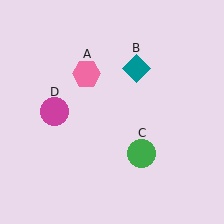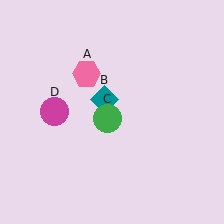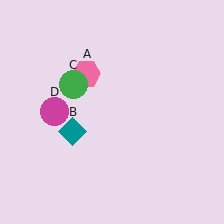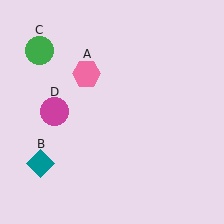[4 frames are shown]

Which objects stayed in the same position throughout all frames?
Pink hexagon (object A) and magenta circle (object D) remained stationary.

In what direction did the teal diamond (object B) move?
The teal diamond (object B) moved down and to the left.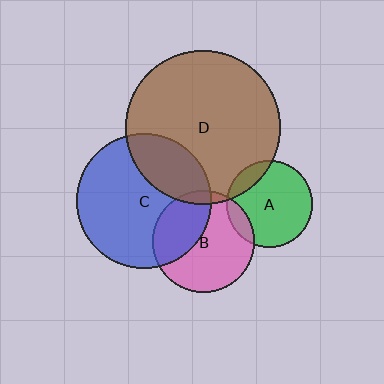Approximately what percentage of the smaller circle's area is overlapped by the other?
Approximately 15%.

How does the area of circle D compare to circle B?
Approximately 2.3 times.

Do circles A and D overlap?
Yes.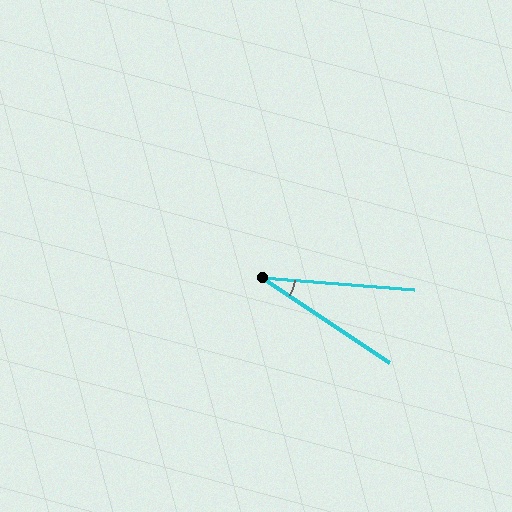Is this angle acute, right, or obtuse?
It is acute.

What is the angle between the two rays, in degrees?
Approximately 29 degrees.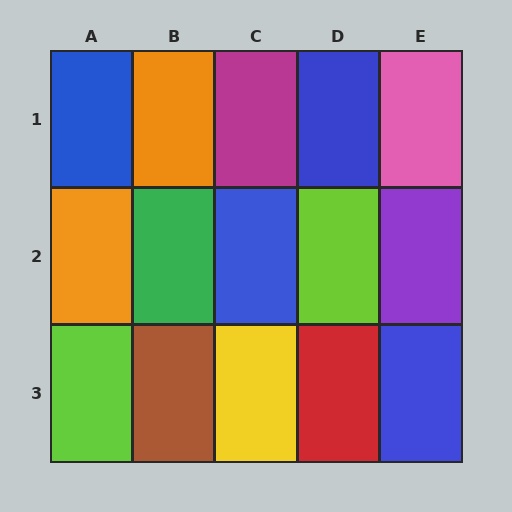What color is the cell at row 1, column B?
Orange.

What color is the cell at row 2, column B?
Green.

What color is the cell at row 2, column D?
Lime.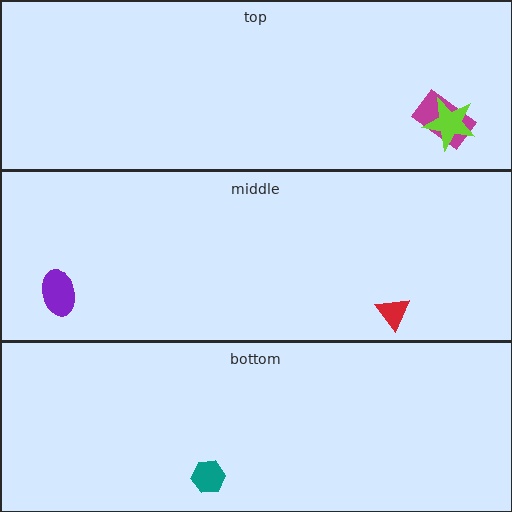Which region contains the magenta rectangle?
The top region.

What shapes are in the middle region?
The purple ellipse, the red triangle.